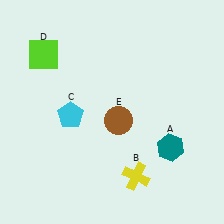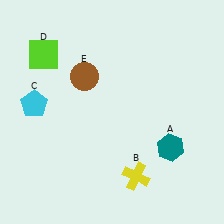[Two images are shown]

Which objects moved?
The objects that moved are: the cyan pentagon (C), the brown circle (E).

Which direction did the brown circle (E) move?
The brown circle (E) moved up.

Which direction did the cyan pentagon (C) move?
The cyan pentagon (C) moved left.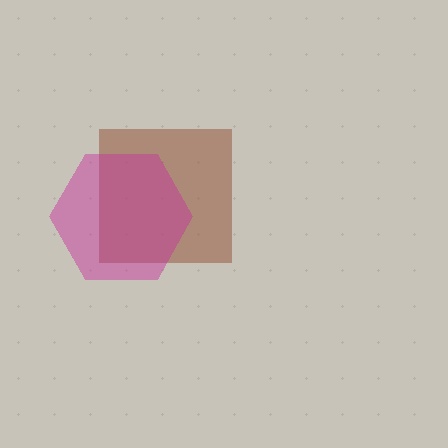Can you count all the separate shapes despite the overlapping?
Yes, there are 2 separate shapes.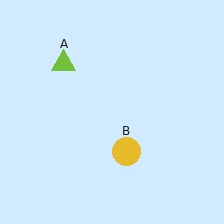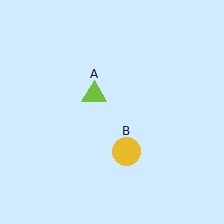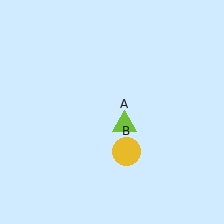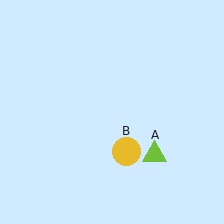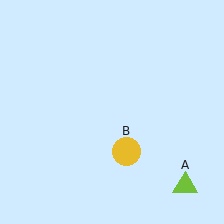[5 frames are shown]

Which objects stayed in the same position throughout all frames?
Yellow circle (object B) remained stationary.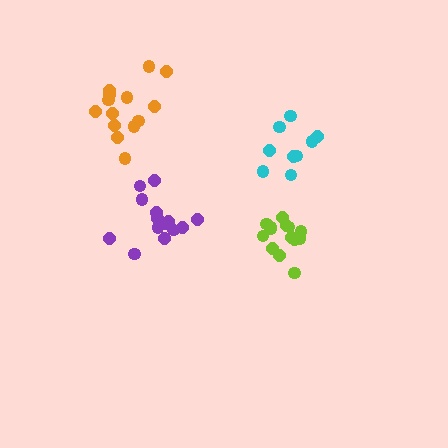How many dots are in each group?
Group 1: 9 dots, Group 2: 14 dots, Group 3: 14 dots, Group 4: 14 dots (51 total).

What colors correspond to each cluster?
The clusters are colored: cyan, orange, lime, purple.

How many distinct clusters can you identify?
There are 4 distinct clusters.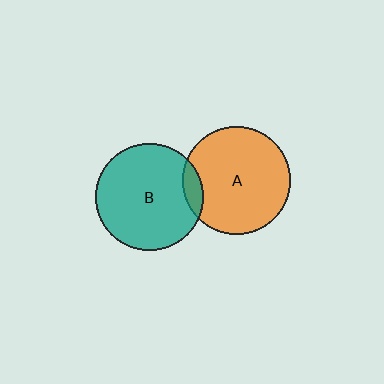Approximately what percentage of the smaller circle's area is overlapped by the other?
Approximately 10%.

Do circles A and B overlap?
Yes.